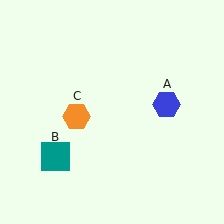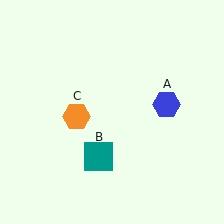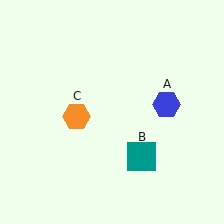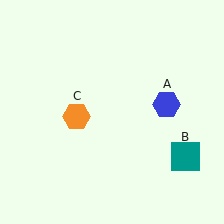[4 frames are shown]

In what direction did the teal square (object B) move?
The teal square (object B) moved right.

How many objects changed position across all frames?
1 object changed position: teal square (object B).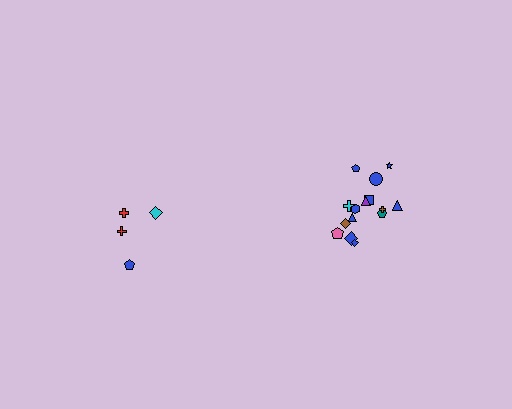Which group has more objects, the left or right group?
The right group.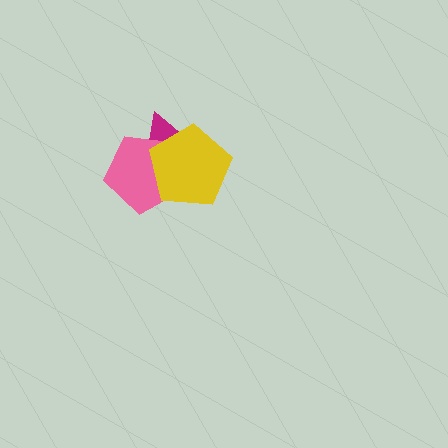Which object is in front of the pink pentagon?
The yellow pentagon is in front of the pink pentagon.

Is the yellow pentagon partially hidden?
No, no other shape covers it.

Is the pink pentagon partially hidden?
Yes, it is partially covered by another shape.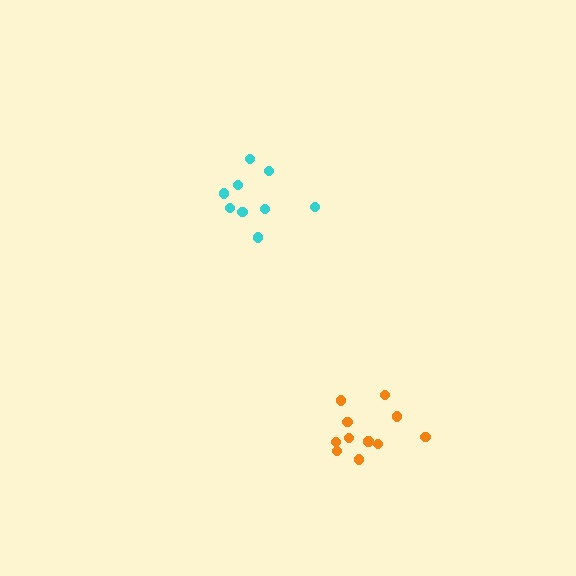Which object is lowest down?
The orange cluster is bottommost.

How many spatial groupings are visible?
There are 2 spatial groupings.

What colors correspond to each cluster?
The clusters are colored: cyan, orange.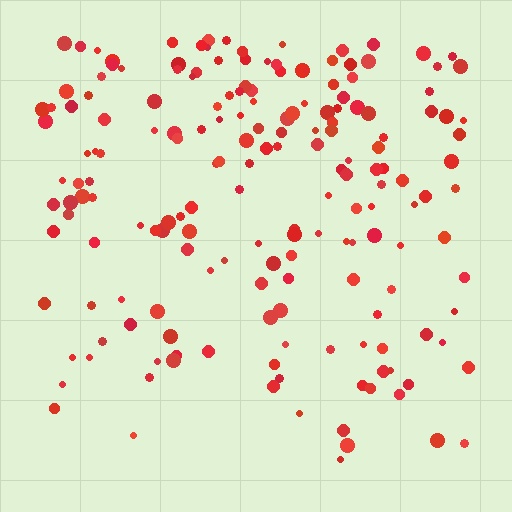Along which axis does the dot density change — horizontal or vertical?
Vertical.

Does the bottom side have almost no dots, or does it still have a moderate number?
Still a moderate number, just noticeably fewer than the top.